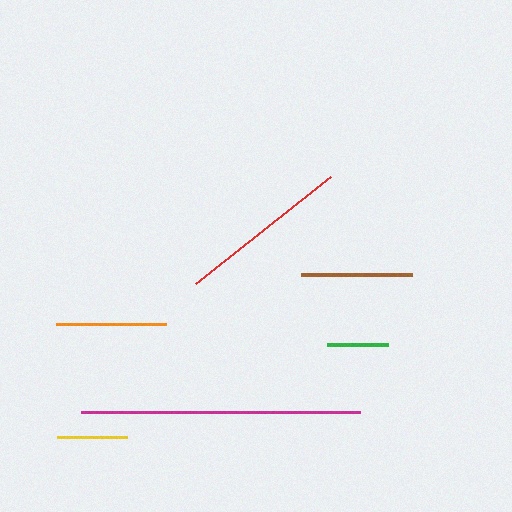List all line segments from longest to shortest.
From longest to shortest: magenta, red, brown, orange, yellow, green.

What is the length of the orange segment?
The orange segment is approximately 110 pixels long.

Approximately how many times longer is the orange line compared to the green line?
The orange line is approximately 1.8 times the length of the green line.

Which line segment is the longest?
The magenta line is the longest at approximately 279 pixels.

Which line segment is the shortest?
The green line is the shortest at approximately 60 pixels.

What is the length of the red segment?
The red segment is approximately 173 pixels long.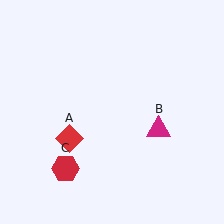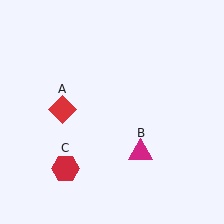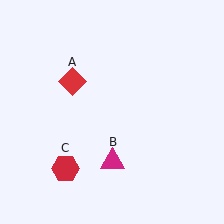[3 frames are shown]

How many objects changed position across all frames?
2 objects changed position: red diamond (object A), magenta triangle (object B).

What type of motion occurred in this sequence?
The red diamond (object A), magenta triangle (object B) rotated clockwise around the center of the scene.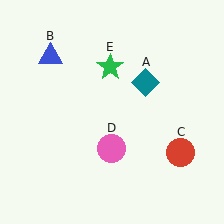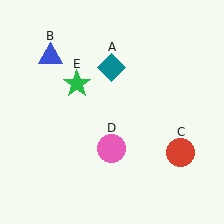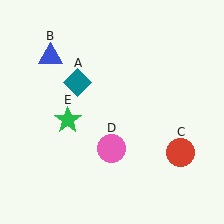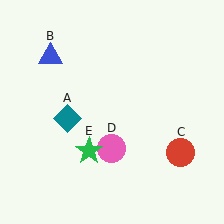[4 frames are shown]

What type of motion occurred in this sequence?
The teal diamond (object A), green star (object E) rotated counterclockwise around the center of the scene.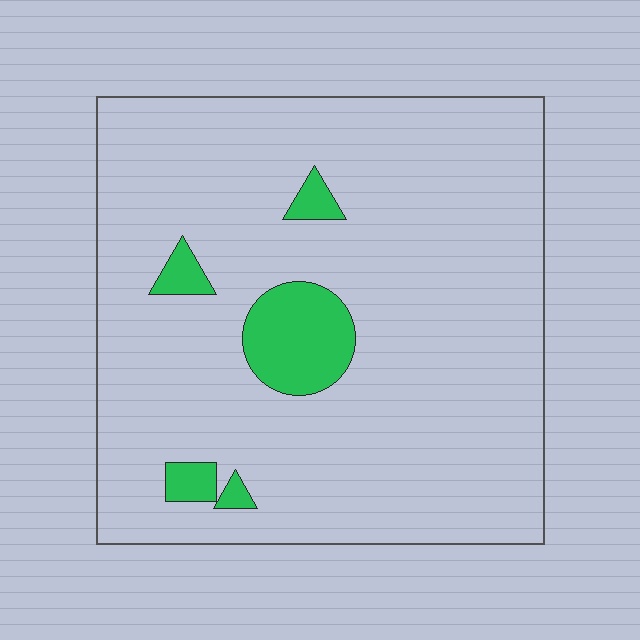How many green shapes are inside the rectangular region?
5.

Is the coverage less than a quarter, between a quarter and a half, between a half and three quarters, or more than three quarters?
Less than a quarter.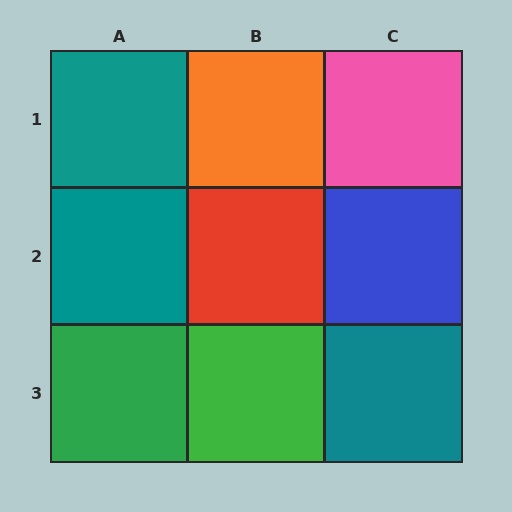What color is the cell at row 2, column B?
Red.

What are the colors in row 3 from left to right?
Green, green, teal.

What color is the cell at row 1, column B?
Orange.